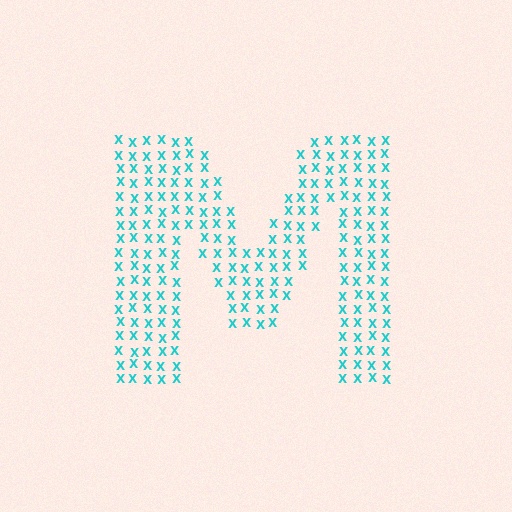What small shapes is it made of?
It is made of small letter X's.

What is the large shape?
The large shape is the letter M.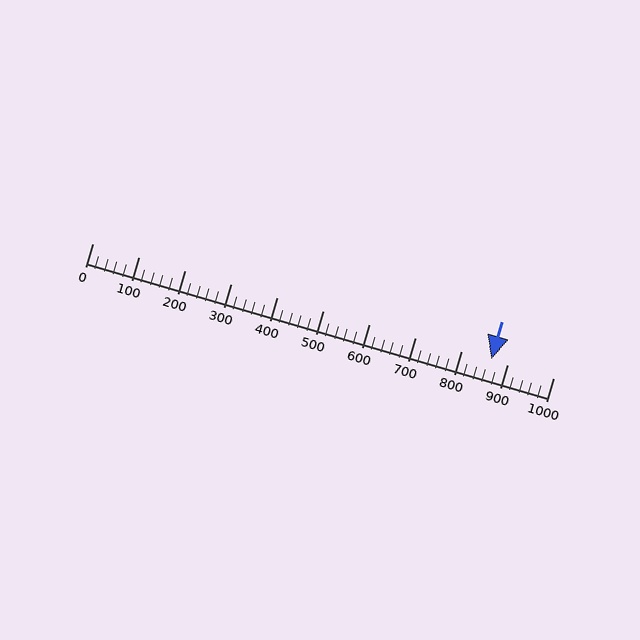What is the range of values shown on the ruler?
The ruler shows values from 0 to 1000.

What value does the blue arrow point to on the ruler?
The blue arrow points to approximately 865.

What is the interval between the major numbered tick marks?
The major tick marks are spaced 100 units apart.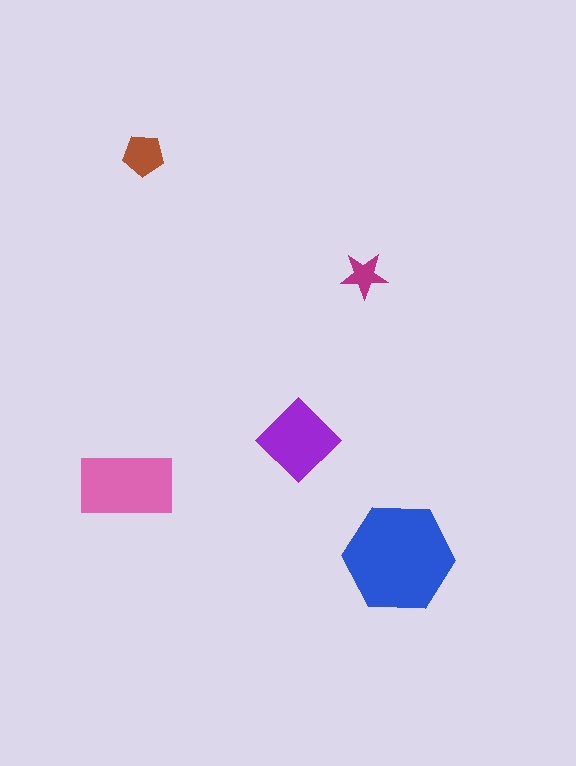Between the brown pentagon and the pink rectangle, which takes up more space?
The pink rectangle.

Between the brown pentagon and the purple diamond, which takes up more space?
The purple diamond.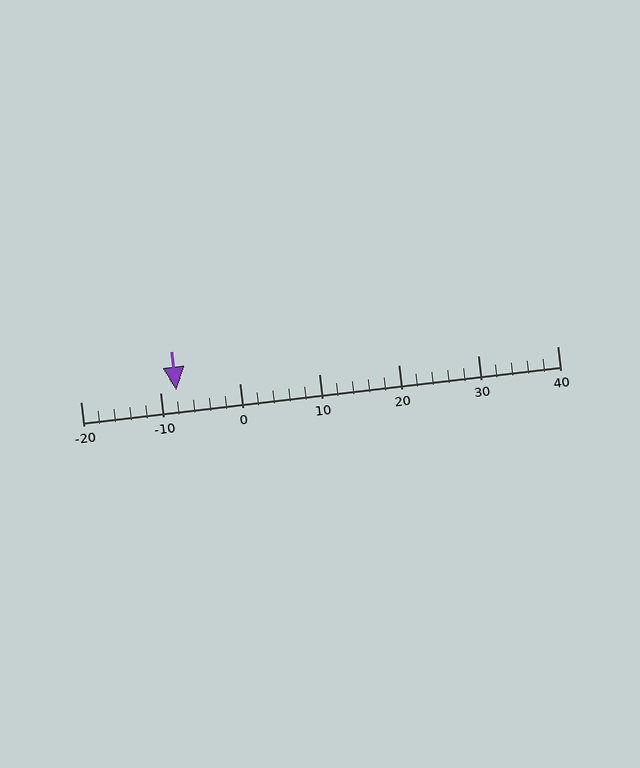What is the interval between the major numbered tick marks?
The major tick marks are spaced 10 units apart.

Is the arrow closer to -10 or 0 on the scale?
The arrow is closer to -10.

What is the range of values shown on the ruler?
The ruler shows values from -20 to 40.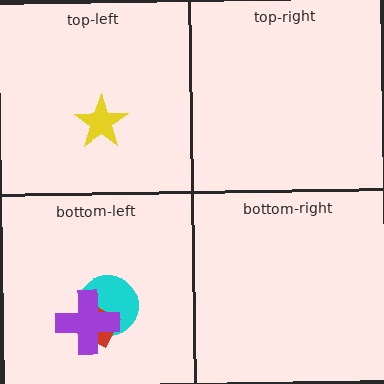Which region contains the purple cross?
The bottom-left region.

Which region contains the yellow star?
The top-left region.